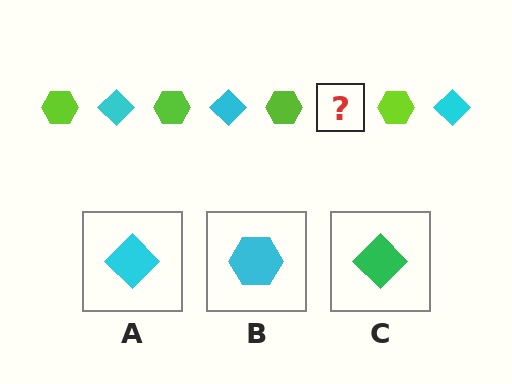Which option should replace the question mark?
Option A.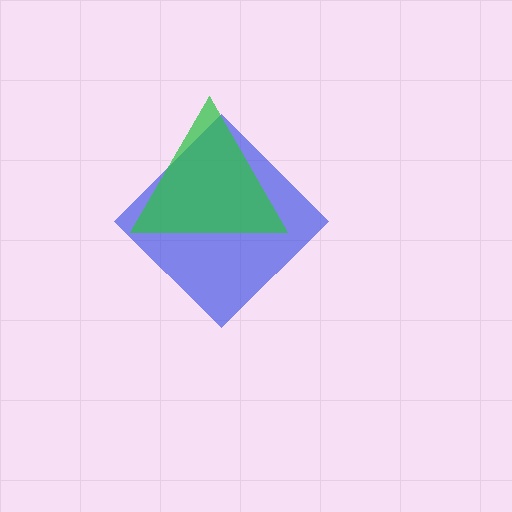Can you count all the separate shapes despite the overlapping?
Yes, there are 2 separate shapes.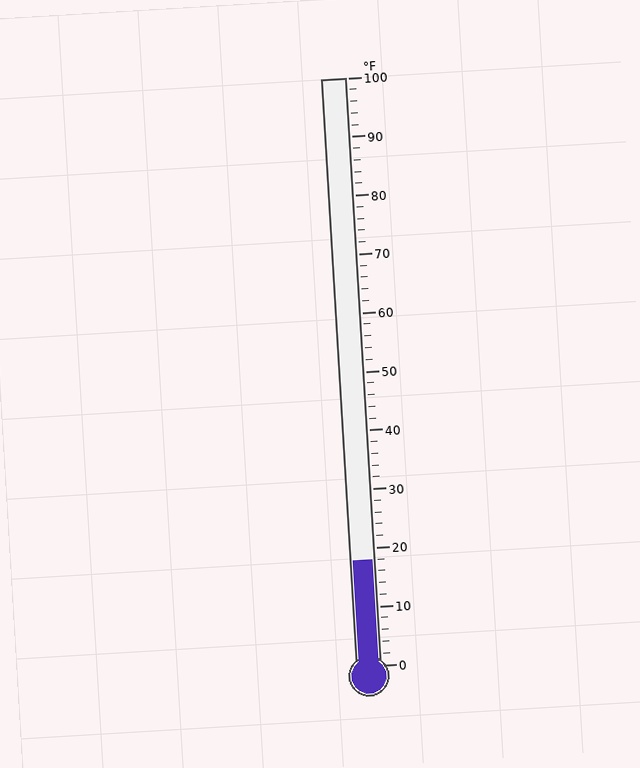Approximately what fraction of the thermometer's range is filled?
The thermometer is filled to approximately 20% of its range.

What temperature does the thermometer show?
The thermometer shows approximately 18°F.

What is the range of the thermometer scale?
The thermometer scale ranges from 0°F to 100°F.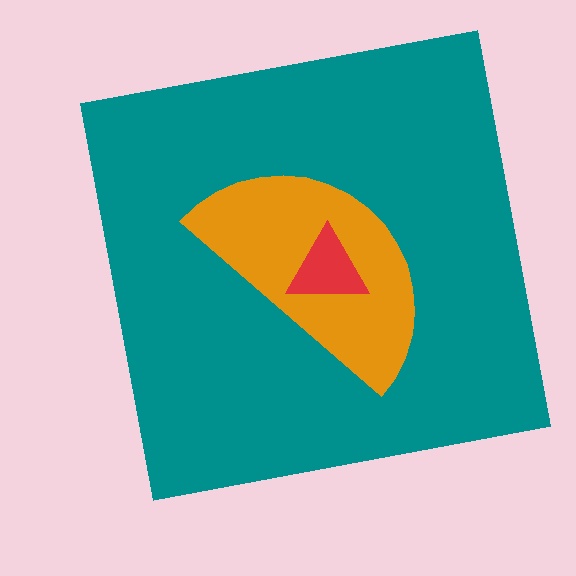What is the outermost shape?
The teal square.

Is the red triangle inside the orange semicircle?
Yes.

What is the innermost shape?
The red triangle.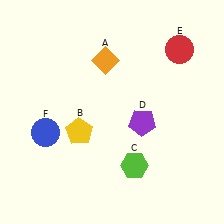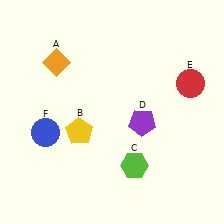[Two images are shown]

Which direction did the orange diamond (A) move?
The orange diamond (A) moved left.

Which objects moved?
The objects that moved are: the orange diamond (A), the red circle (E).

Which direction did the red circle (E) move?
The red circle (E) moved down.